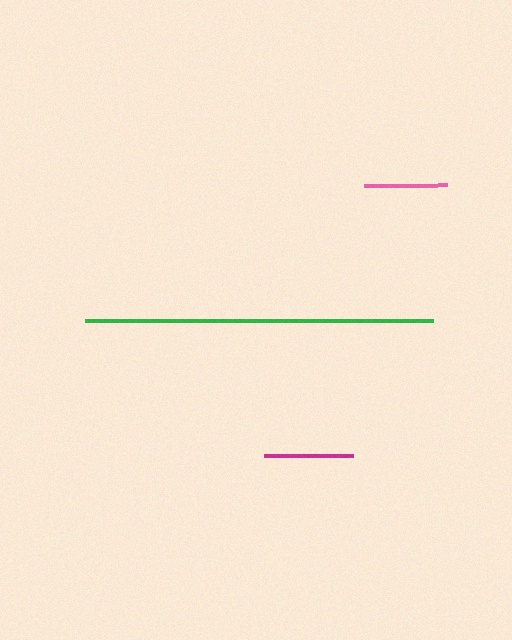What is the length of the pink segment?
The pink segment is approximately 83 pixels long.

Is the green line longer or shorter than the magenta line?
The green line is longer than the magenta line.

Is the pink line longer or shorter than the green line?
The green line is longer than the pink line.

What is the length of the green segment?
The green segment is approximately 349 pixels long.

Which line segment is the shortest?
The pink line is the shortest at approximately 83 pixels.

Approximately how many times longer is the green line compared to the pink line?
The green line is approximately 4.2 times the length of the pink line.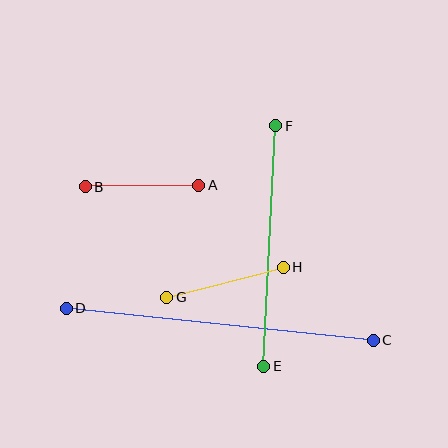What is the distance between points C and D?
The distance is approximately 309 pixels.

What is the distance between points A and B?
The distance is approximately 113 pixels.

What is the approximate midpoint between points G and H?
The midpoint is at approximately (225, 282) pixels.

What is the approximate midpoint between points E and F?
The midpoint is at approximately (270, 246) pixels.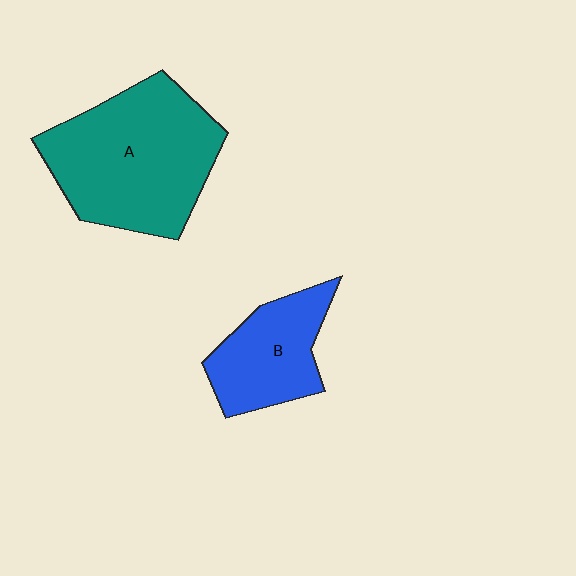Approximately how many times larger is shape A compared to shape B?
Approximately 1.9 times.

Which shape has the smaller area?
Shape B (blue).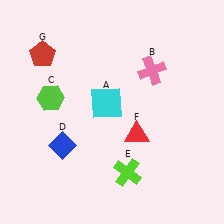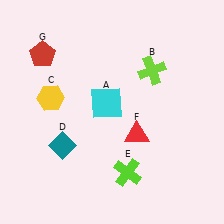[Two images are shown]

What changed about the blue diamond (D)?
In Image 1, D is blue. In Image 2, it changed to teal.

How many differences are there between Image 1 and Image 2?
There are 3 differences between the two images.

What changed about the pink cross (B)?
In Image 1, B is pink. In Image 2, it changed to lime.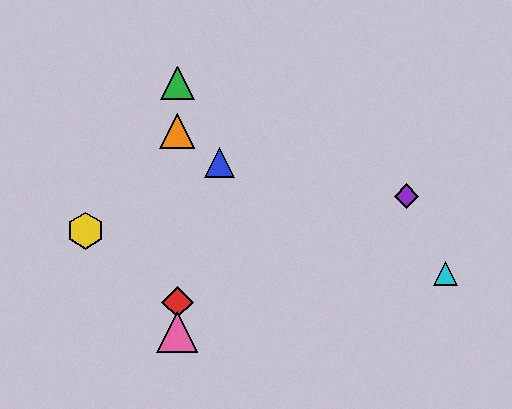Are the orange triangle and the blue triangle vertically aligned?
No, the orange triangle is at x≈177 and the blue triangle is at x≈220.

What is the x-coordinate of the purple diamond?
The purple diamond is at x≈407.